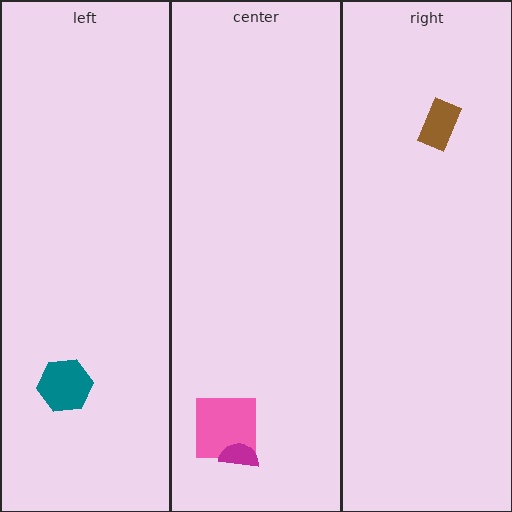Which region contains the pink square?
The center region.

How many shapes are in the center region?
2.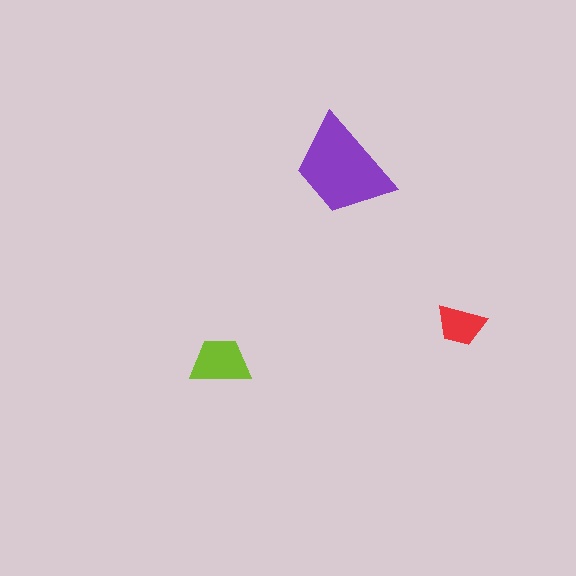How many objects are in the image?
There are 3 objects in the image.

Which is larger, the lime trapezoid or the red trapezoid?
The lime one.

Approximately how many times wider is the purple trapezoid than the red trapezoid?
About 2 times wider.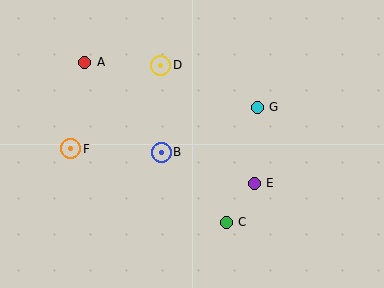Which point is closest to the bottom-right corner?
Point E is closest to the bottom-right corner.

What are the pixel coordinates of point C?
Point C is at (226, 222).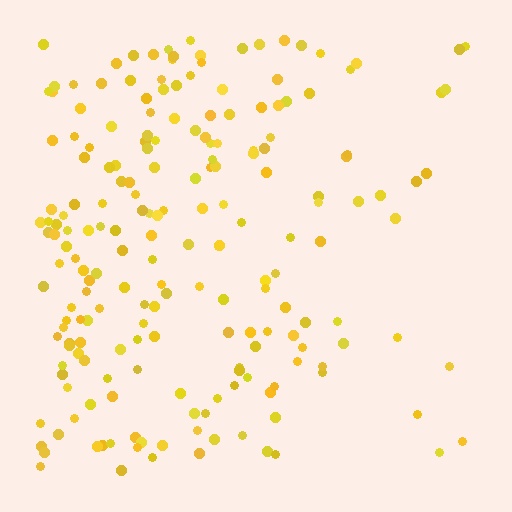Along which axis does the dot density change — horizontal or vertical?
Horizontal.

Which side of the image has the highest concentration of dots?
The left.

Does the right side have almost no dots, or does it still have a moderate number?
Still a moderate number, just noticeably fewer than the left.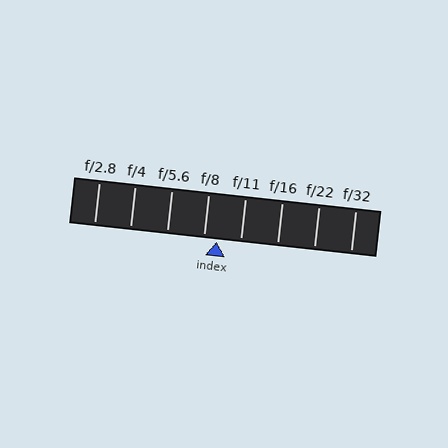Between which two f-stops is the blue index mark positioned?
The index mark is between f/8 and f/11.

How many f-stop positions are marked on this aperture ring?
There are 8 f-stop positions marked.